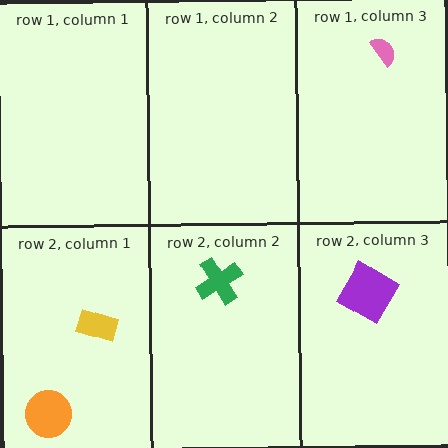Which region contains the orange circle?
The row 2, column 1 region.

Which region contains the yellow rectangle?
The row 2, column 1 region.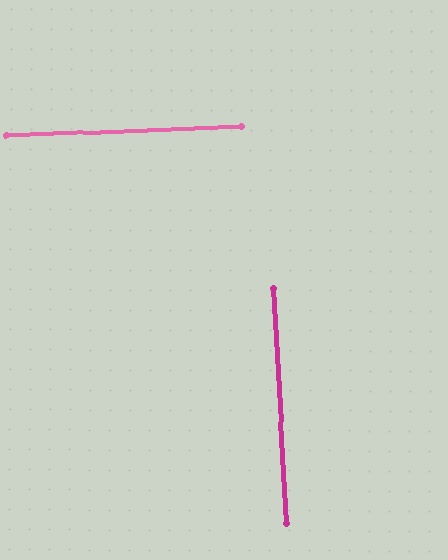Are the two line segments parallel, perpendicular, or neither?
Perpendicular — they meet at approximately 89°.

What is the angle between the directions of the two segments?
Approximately 89 degrees.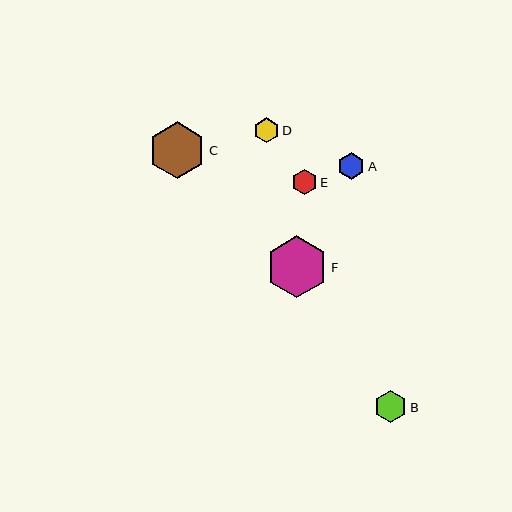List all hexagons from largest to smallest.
From largest to smallest: F, C, B, A, E, D.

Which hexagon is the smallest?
Hexagon D is the smallest with a size of approximately 25 pixels.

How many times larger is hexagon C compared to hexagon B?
Hexagon C is approximately 1.8 times the size of hexagon B.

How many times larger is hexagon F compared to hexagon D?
Hexagon F is approximately 2.5 times the size of hexagon D.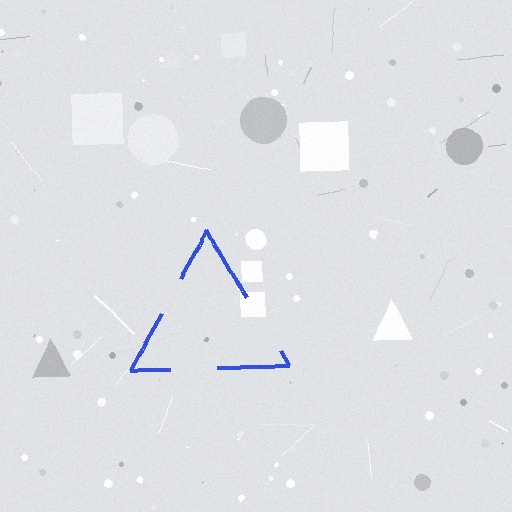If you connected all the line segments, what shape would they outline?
They would outline a triangle.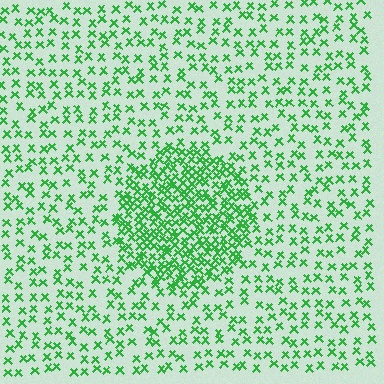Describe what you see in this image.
The image contains small green elements arranged at two different densities. A circle-shaped region is visible where the elements are more densely packed than the surrounding area.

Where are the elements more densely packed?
The elements are more densely packed inside the circle boundary.